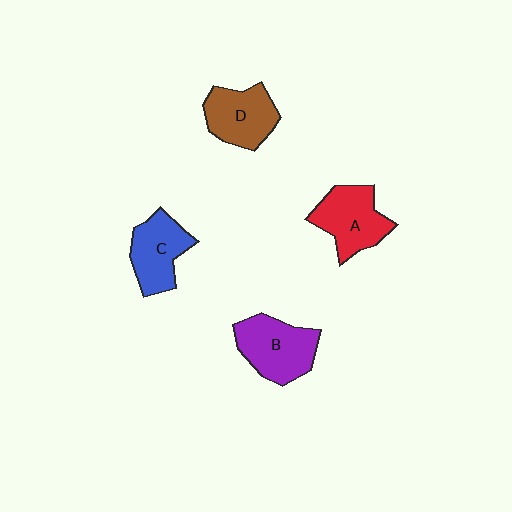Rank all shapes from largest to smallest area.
From largest to smallest: B (purple), A (red), D (brown), C (blue).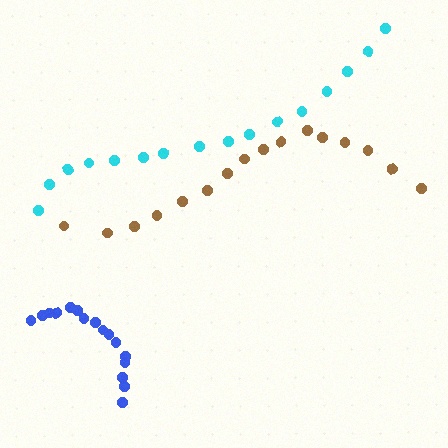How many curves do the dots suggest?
There are 3 distinct paths.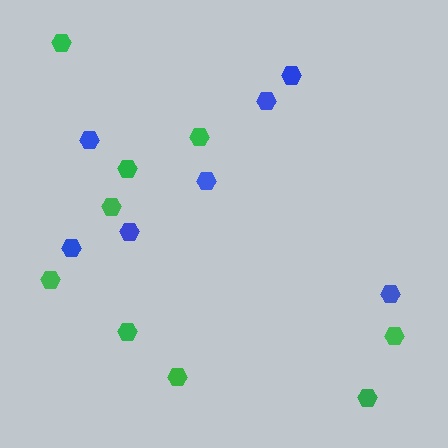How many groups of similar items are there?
There are 2 groups: one group of green hexagons (9) and one group of blue hexagons (7).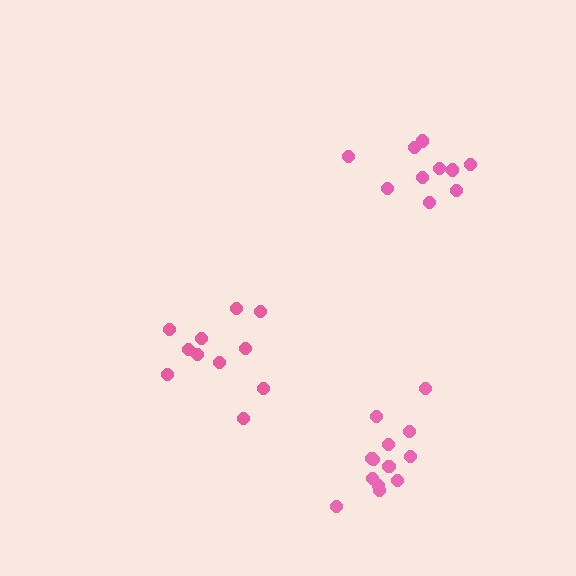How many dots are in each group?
Group 1: 11 dots, Group 2: 10 dots, Group 3: 13 dots (34 total).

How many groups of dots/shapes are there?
There are 3 groups.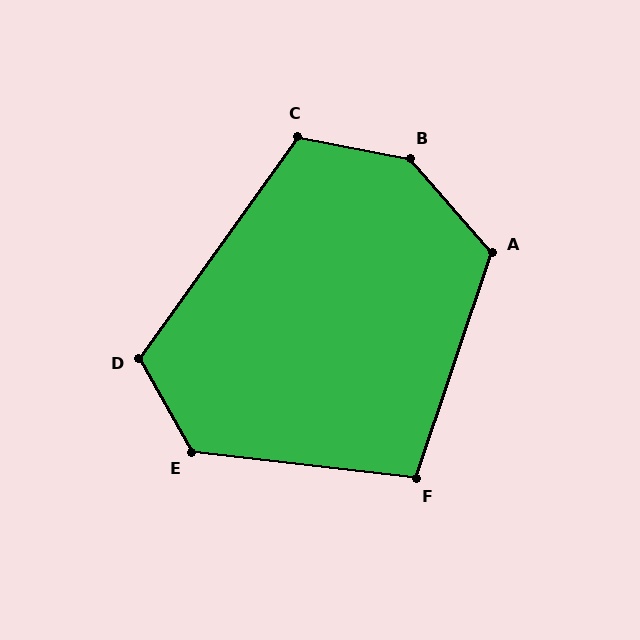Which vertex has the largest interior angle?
B, at approximately 142 degrees.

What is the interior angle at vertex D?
Approximately 116 degrees (obtuse).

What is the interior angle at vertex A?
Approximately 120 degrees (obtuse).